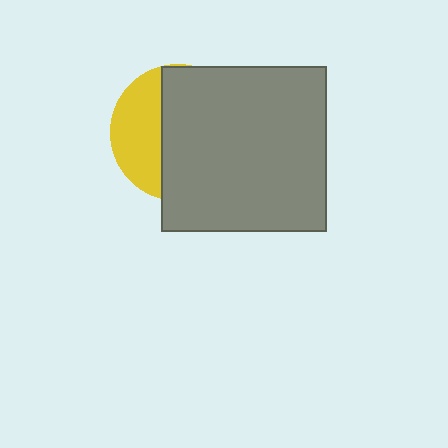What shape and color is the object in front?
The object in front is a gray square.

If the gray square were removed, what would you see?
You would see the complete yellow circle.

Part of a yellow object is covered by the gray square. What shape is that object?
It is a circle.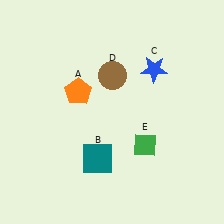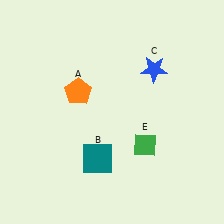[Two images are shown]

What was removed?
The brown circle (D) was removed in Image 2.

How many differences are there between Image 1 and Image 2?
There is 1 difference between the two images.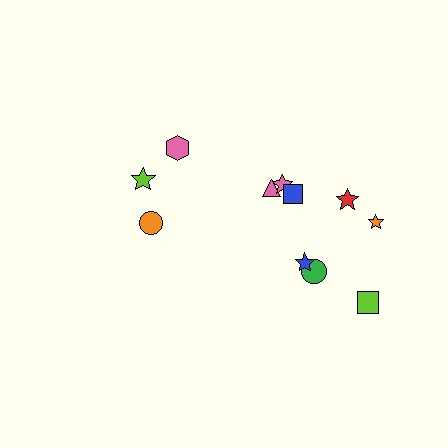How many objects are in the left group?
There are 3 objects.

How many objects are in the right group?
There are 8 objects.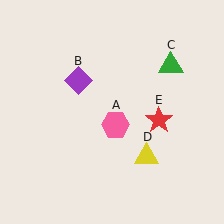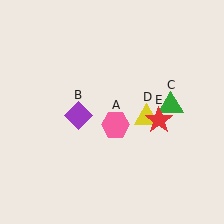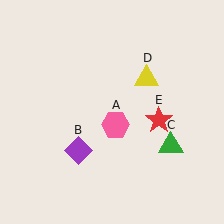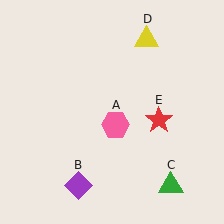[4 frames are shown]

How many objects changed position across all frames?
3 objects changed position: purple diamond (object B), green triangle (object C), yellow triangle (object D).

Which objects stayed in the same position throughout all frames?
Pink hexagon (object A) and red star (object E) remained stationary.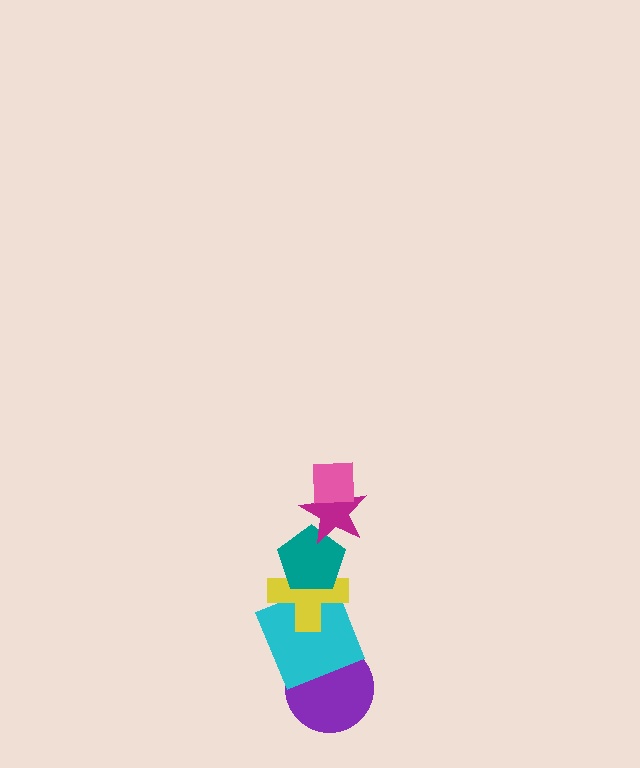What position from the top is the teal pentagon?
The teal pentagon is 3rd from the top.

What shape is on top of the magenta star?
The pink square is on top of the magenta star.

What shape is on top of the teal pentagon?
The magenta star is on top of the teal pentagon.